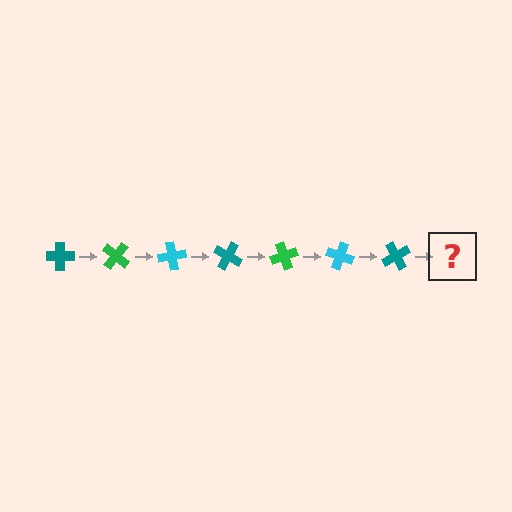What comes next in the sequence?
The next element should be a green cross, rotated 280 degrees from the start.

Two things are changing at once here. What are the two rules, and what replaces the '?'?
The two rules are that it rotates 40 degrees each step and the color cycles through teal, green, and cyan. The '?' should be a green cross, rotated 280 degrees from the start.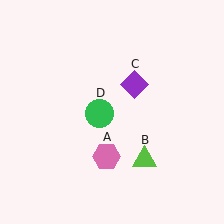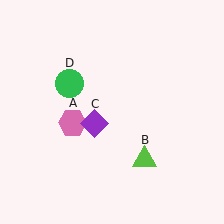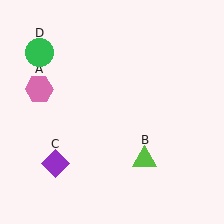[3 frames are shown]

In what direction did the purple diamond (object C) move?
The purple diamond (object C) moved down and to the left.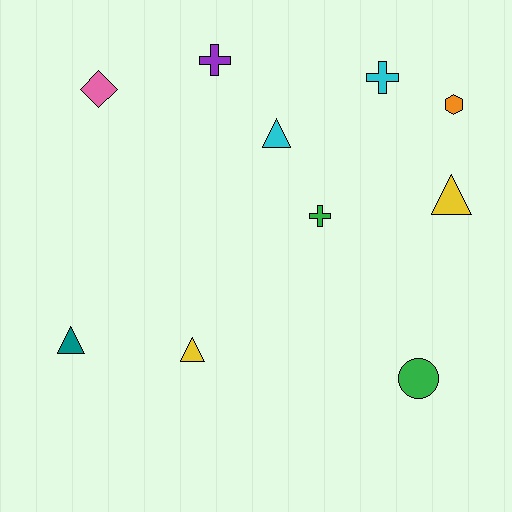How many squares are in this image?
There are no squares.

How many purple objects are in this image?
There is 1 purple object.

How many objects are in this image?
There are 10 objects.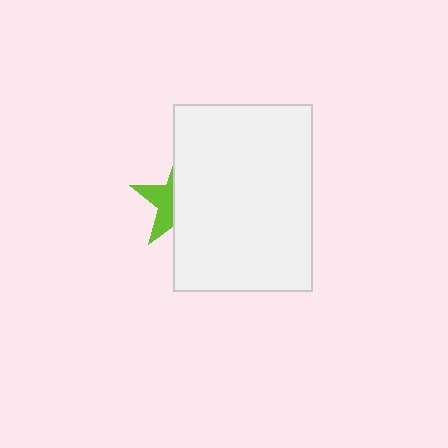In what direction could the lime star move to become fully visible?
The lime star could move left. That would shift it out from behind the white rectangle entirely.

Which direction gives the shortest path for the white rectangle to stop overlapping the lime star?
Moving right gives the shortest separation.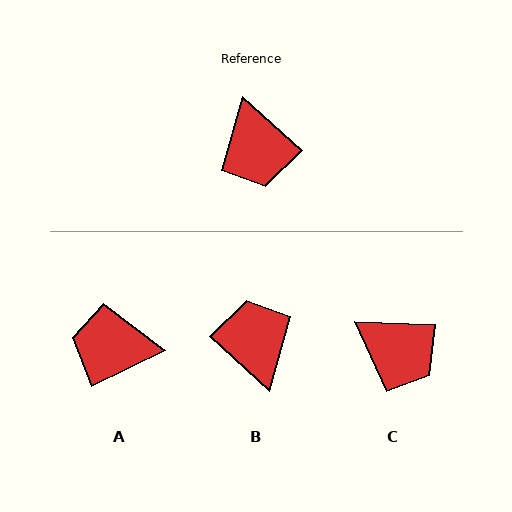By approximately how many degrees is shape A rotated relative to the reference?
Approximately 113 degrees clockwise.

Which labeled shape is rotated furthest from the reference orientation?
B, about 180 degrees away.